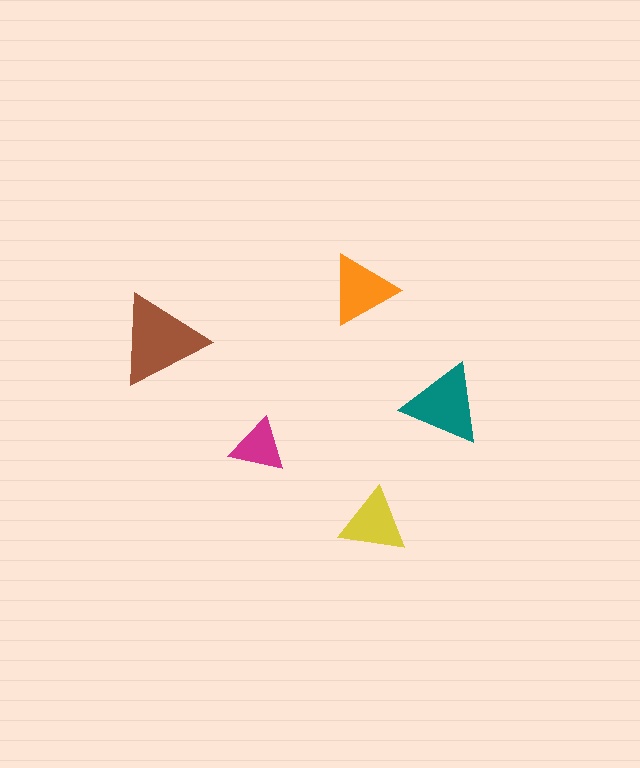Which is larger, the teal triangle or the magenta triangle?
The teal one.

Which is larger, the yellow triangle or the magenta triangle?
The yellow one.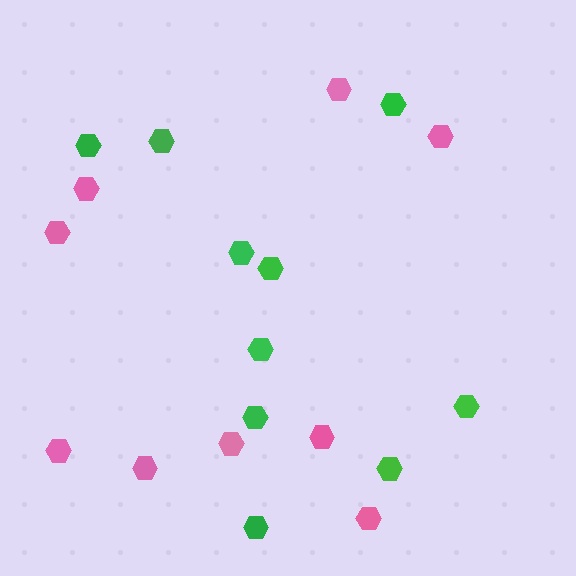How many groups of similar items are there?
There are 2 groups: one group of pink hexagons (9) and one group of green hexagons (10).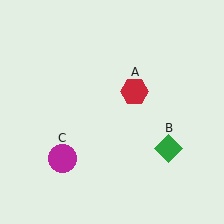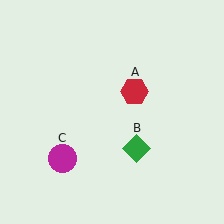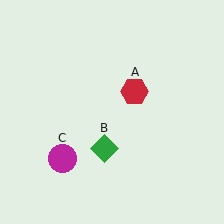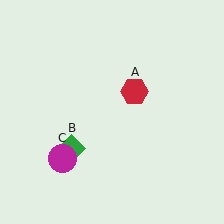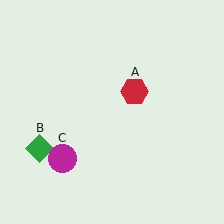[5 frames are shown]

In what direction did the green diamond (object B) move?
The green diamond (object B) moved left.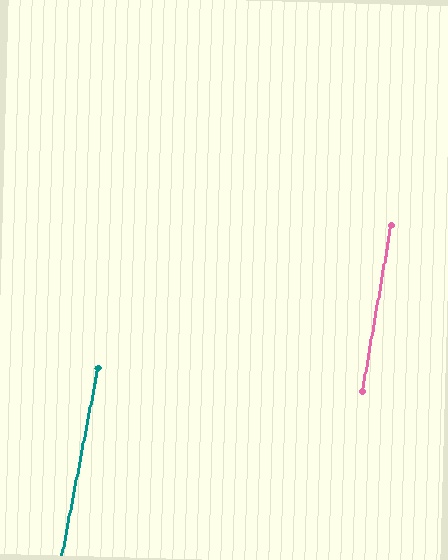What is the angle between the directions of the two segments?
Approximately 1 degree.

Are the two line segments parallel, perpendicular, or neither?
Parallel — their directions differ by only 0.9°.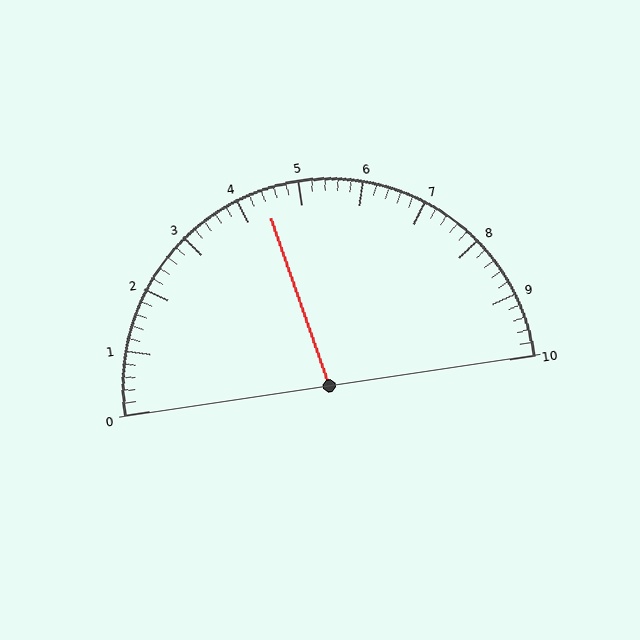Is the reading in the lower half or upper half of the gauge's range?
The reading is in the lower half of the range (0 to 10).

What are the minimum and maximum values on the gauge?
The gauge ranges from 0 to 10.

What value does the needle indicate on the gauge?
The needle indicates approximately 4.4.